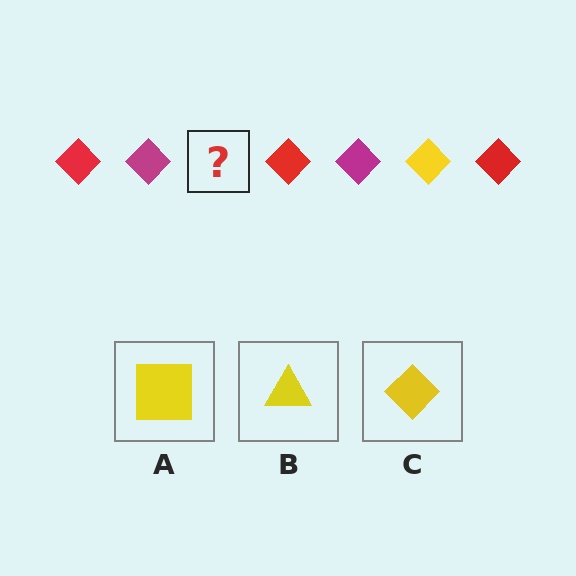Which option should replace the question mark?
Option C.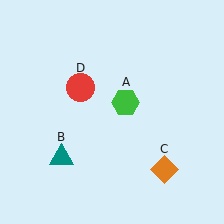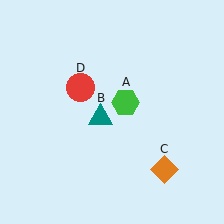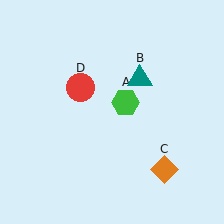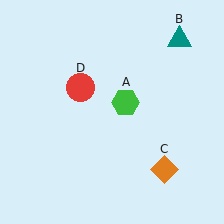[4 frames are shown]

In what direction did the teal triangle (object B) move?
The teal triangle (object B) moved up and to the right.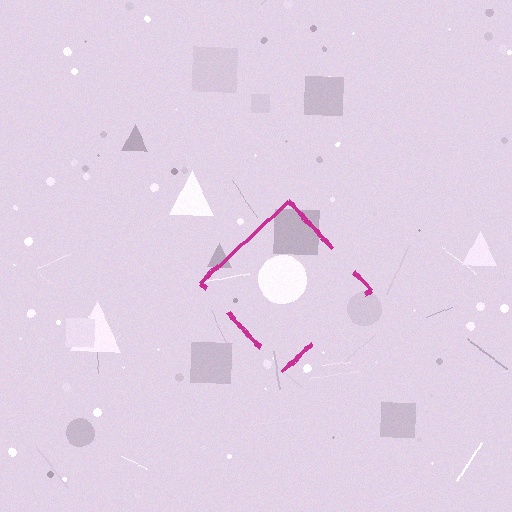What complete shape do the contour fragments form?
The contour fragments form a diamond.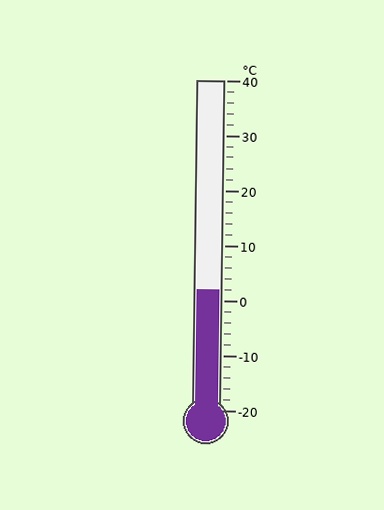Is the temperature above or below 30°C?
The temperature is below 30°C.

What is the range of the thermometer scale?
The thermometer scale ranges from -20°C to 40°C.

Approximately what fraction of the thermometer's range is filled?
The thermometer is filled to approximately 35% of its range.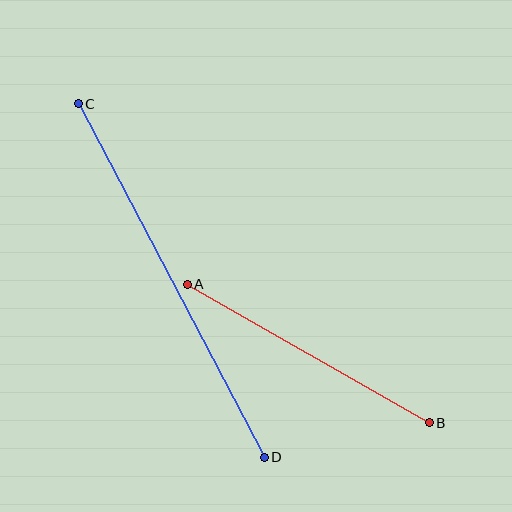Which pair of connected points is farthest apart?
Points C and D are farthest apart.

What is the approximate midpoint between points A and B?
The midpoint is at approximately (308, 354) pixels.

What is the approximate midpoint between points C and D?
The midpoint is at approximately (171, 280) pixels.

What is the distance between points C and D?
The distance is approximately 399 pixels.